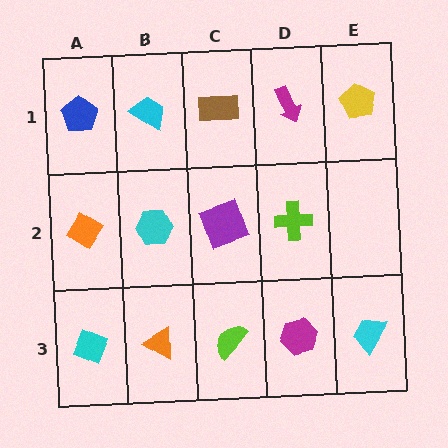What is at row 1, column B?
A cyan trapezoid.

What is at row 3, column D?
A magenta hexagon.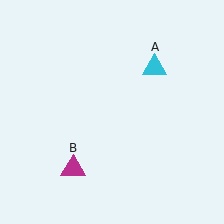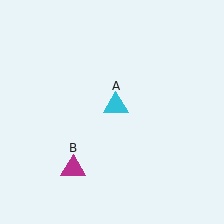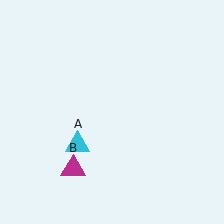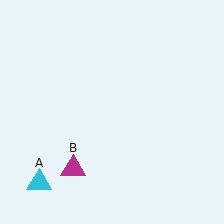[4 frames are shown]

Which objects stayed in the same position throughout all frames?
Magenta triangle (object B) remained stationary.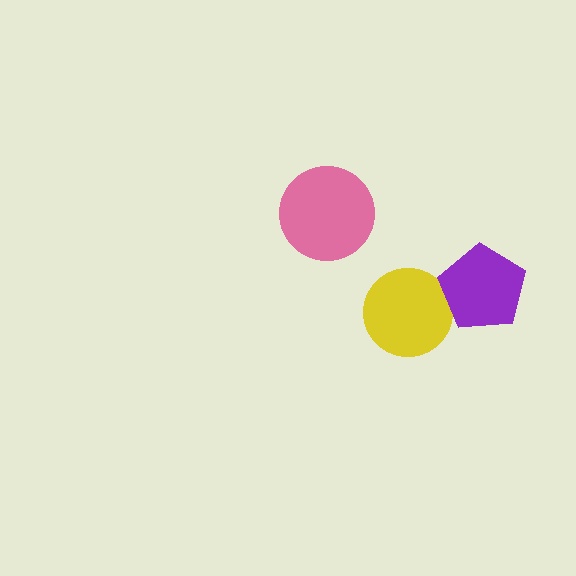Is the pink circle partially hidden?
No, no other shape covers it.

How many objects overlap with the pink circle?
0 objects overlap with the pink circle.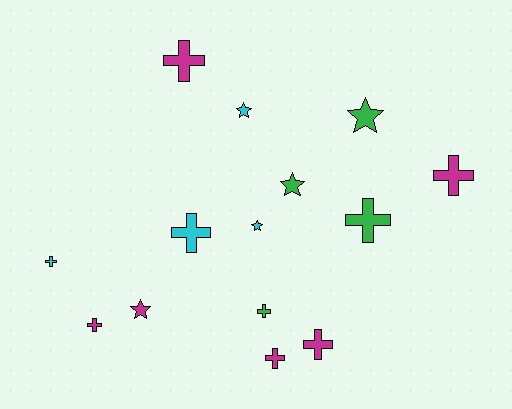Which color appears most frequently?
Magenta, with 6 objects.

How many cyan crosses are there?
There are 2 cyan crosses.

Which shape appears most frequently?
Cross, with 9 objects.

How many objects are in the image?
There are 14 objects.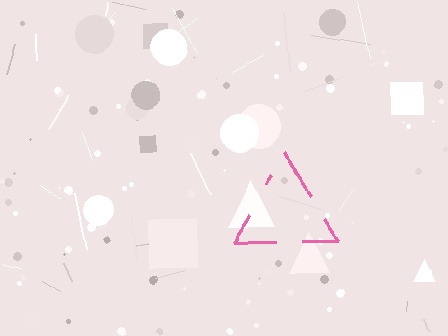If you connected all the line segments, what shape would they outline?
They would outline a triangle.